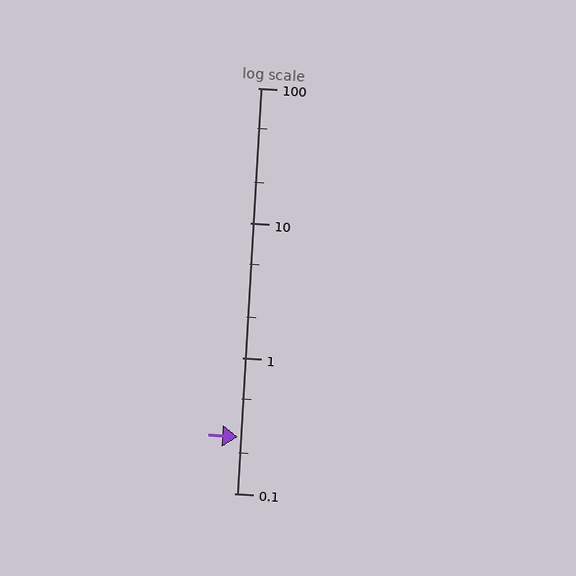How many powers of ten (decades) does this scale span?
The scale spans 3 decades, from 0.1 to 100.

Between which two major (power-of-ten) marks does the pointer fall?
The pointer is between 0.1 and 1.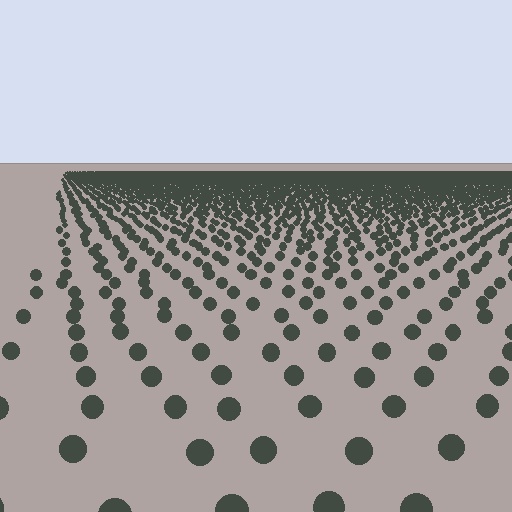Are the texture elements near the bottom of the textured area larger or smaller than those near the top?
Larger. Near the bottom, elements are closer to the viewer and appear at a bigger on-screen size.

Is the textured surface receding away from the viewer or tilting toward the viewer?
The surface is receding away from the viewer. Texture elements get smaller and denser toward the top.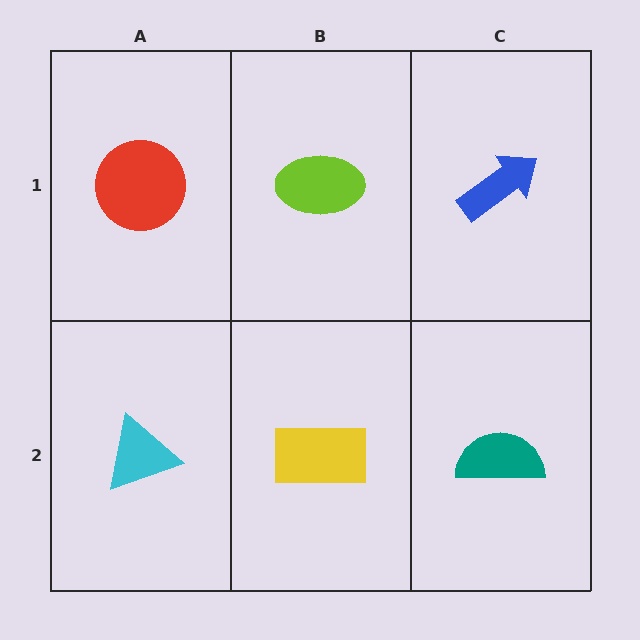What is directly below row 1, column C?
A teal semicircle.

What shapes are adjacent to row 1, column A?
A cyan triangle (row 2, column A), a lime ellipse (row 1, column B).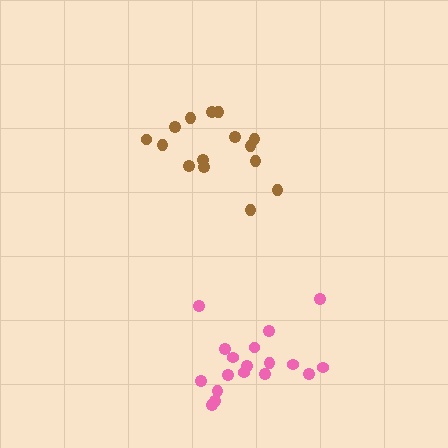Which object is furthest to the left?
The brown cluster is leftmost.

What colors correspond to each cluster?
The clusters are colored: brown, pink.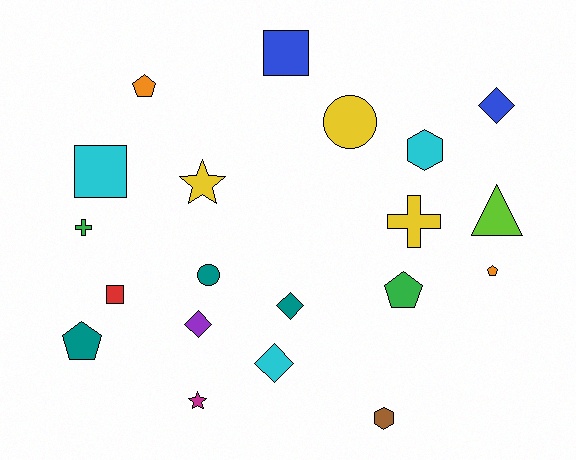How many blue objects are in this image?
There are 2 blue objects.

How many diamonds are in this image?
There are 4 diamonds.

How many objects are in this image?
There are 20 objects.